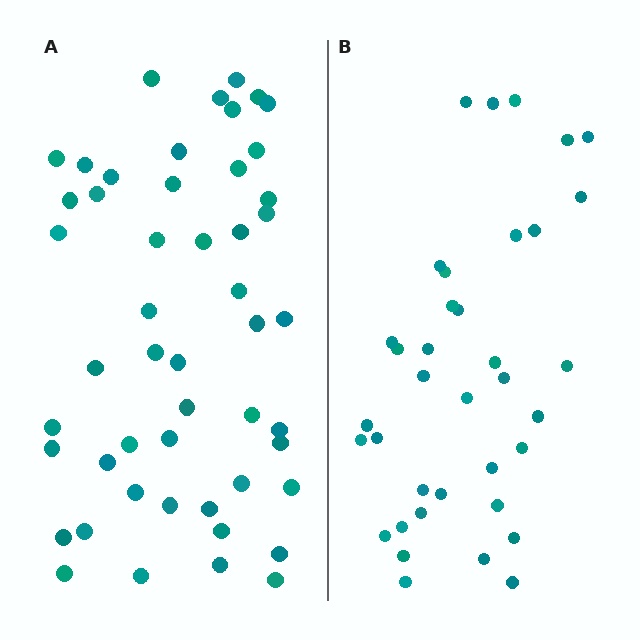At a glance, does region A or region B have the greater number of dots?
Region A (the left region) has more dots.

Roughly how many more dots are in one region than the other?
Region A has approximately 15 more dots than region B.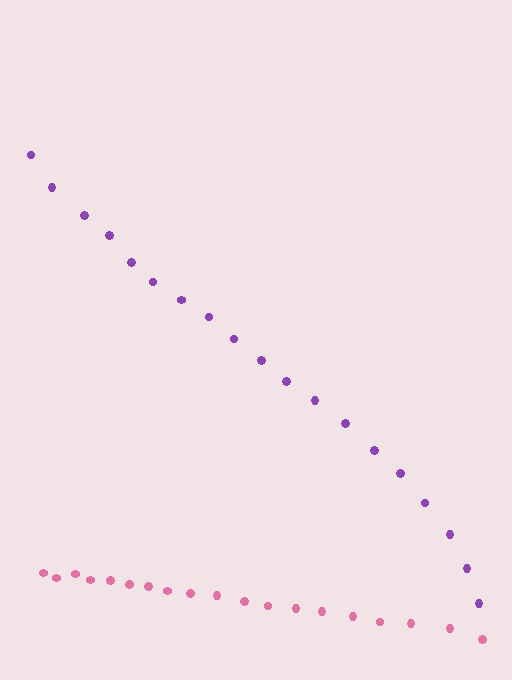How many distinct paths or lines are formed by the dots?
There are 2 distinct paths.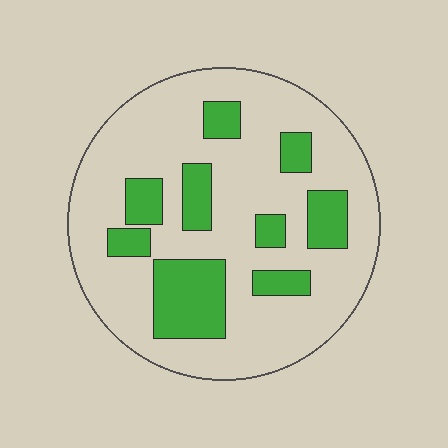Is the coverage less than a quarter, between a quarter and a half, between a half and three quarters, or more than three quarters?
Less than a quarter.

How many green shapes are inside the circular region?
9.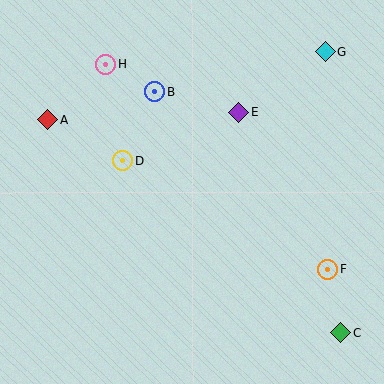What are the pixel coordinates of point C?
Point C is at (341, 332).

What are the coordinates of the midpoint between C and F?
The midpoint between C and F is at (335, 301).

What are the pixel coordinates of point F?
Point F is at (328, 269).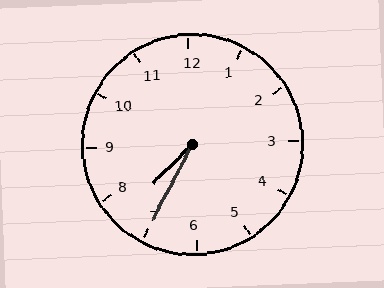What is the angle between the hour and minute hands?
Approximately 18 degrees.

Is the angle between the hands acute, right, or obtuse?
It is acute.